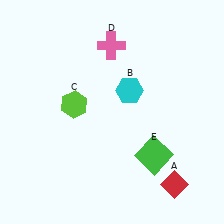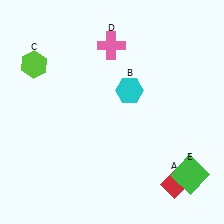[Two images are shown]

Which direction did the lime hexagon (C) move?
The lime hexagon (C) moved left.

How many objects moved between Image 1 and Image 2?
2 objects moved between the two images.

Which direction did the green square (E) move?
The green square (E) moved right.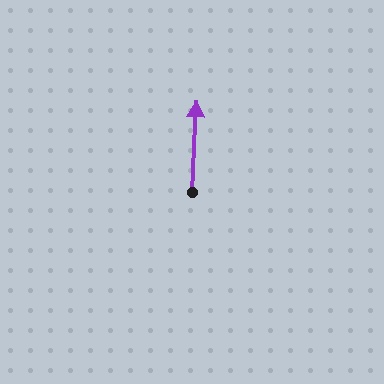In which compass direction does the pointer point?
North.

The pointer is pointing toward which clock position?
Roughly 12 o'clock.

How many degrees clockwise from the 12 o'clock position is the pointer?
Approximately 3 degrees.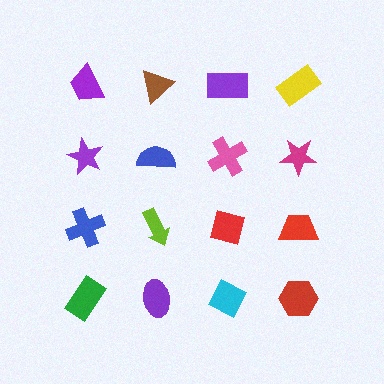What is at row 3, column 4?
A red trapezoid.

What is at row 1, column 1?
A purple trapezoid.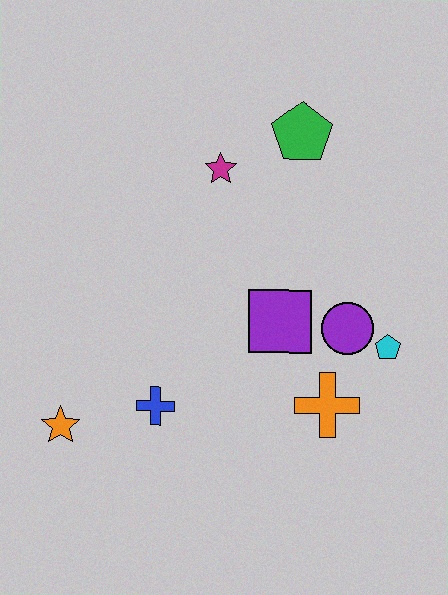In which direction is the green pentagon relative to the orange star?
The green pentagon is above the orange star.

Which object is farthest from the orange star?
The green pentagon is farthest from the orange star.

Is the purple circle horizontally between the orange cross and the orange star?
No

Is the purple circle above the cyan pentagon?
Yes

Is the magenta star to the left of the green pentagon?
Yes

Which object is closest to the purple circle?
The cyan pentagon is closest to the purple circle.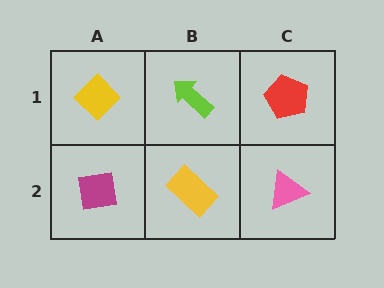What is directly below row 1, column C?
A pink triangle.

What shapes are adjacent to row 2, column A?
A yellow diamond (row 1, column A), a yellow rectangle (row 2, column B).